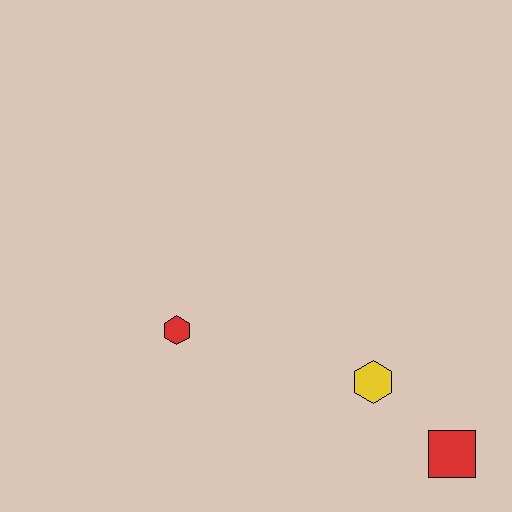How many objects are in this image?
There are 3 objects.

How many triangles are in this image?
There are no triangles.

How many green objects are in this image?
There are no green objects.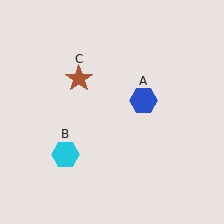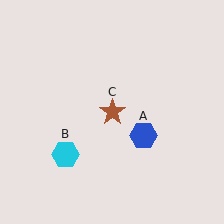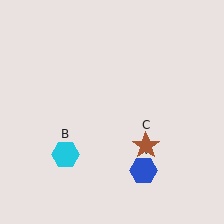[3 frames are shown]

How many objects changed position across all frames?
2 objects changed position: blue hexagon (object A), brown star (object C).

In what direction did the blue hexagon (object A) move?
The blue hexagon (object A) moved down.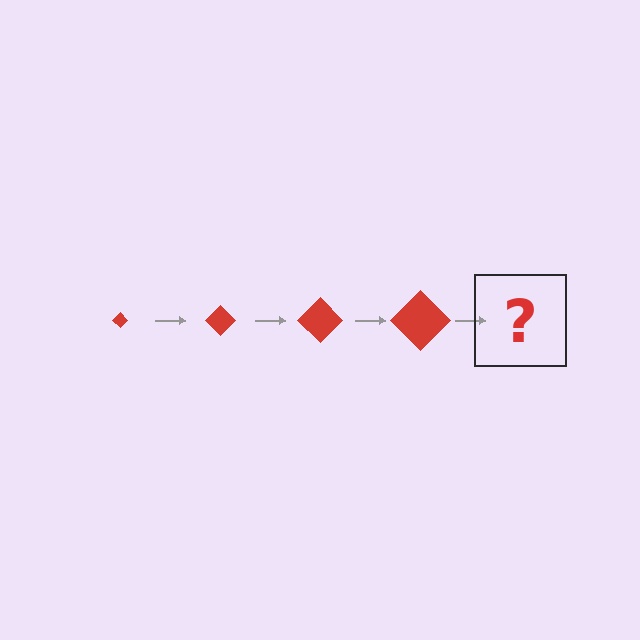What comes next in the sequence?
The next element should be a red diamond, larger than the previous one.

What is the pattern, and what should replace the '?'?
The pattern is that the diamond gets progressively larger each step. The '?' should be a red diamond, larger than the previous one.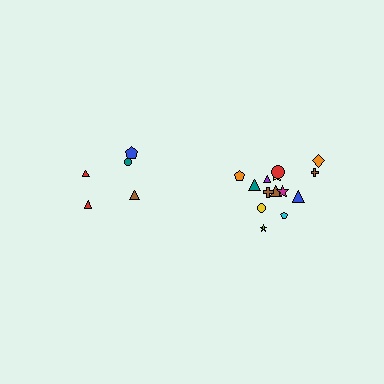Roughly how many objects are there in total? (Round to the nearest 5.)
Roughly 20 objects in total.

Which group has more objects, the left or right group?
The right group.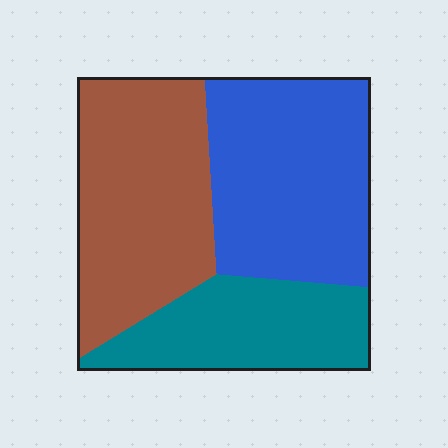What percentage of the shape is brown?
Brown covers about 35% of the shape.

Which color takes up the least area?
Teal, at roughly 25%.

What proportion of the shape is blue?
Blue covers about 40% of the shape.